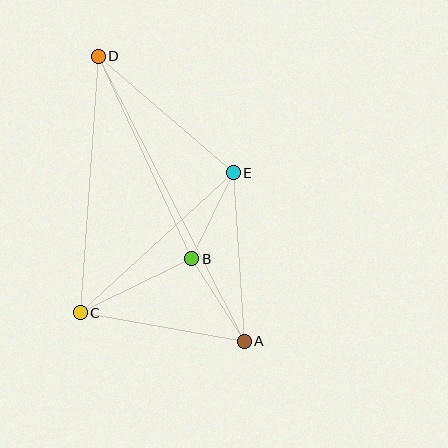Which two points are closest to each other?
Points B and E are closest to each other.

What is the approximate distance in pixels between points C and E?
The distance between C and E is approximately 207 pixels.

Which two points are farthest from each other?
Points A and D are farthest from each other.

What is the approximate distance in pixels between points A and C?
The distance between A and C is approximately 167 pixels.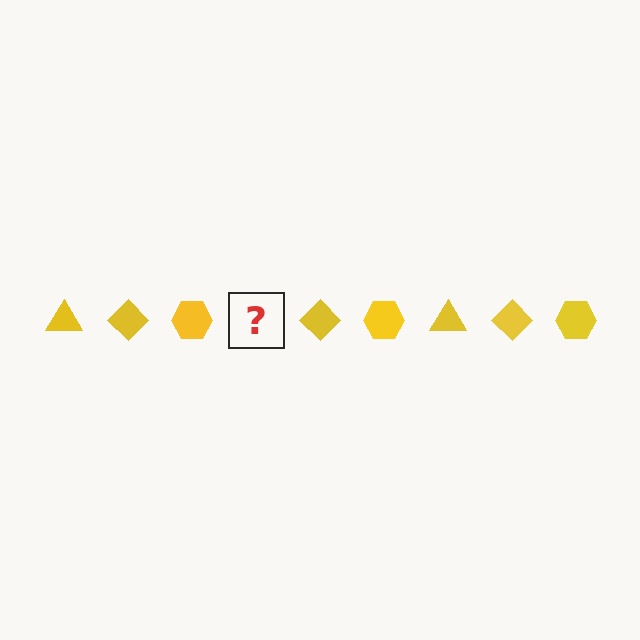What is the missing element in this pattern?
The missing element is a yellow triangle.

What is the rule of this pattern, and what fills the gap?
The rule is that the pattern cycles through triangle, diamond, hexagon shapes in yellow. The gap should be filled with a yellow triangle.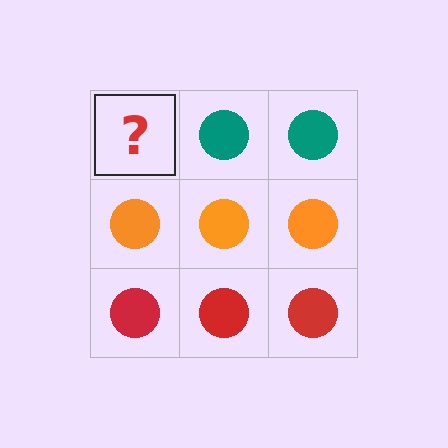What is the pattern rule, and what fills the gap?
The rule is that each row has a consistent color. The gap should be filled with a teal circle.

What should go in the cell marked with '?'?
The missing cell should contain a teal circle.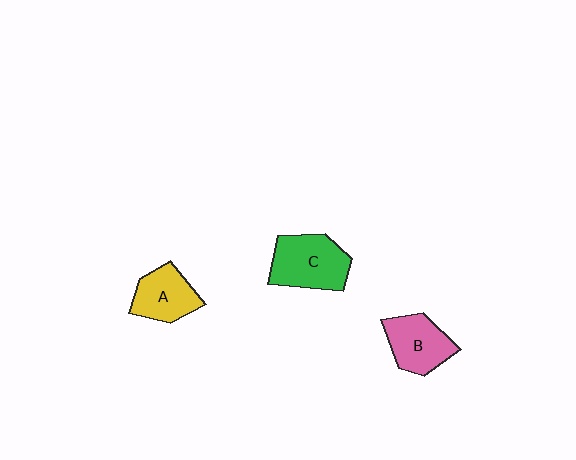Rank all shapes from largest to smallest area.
From largest to smallest: C (green), B (pink), A (yellow).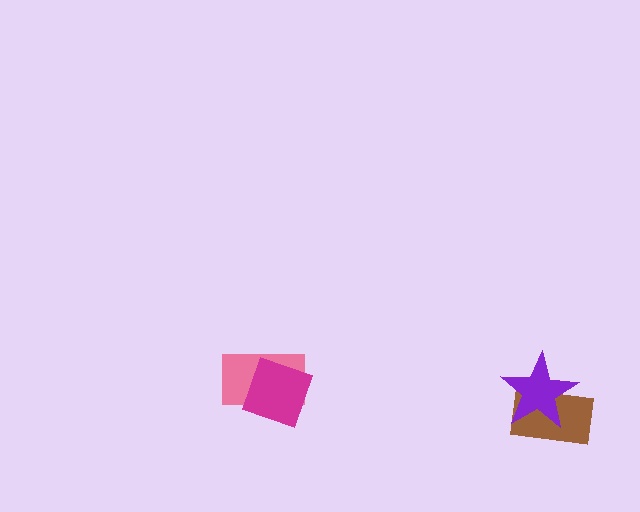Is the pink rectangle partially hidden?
Yes, it is partially covered by another shape.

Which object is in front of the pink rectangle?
The magenta square is in front of the pink rectangle.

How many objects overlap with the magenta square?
1 object overlaps with the magenta square.